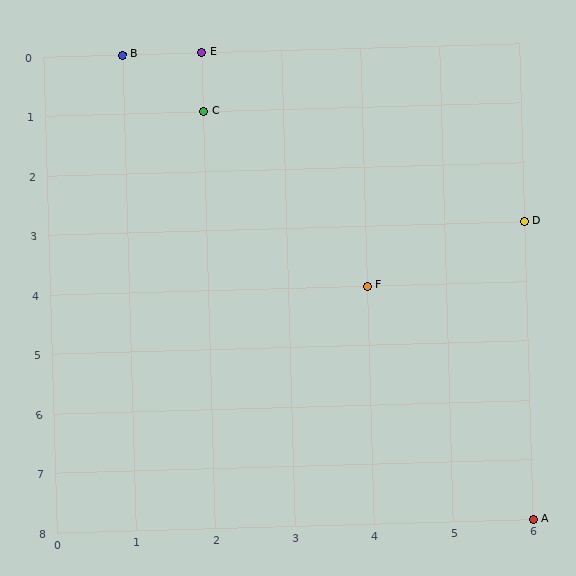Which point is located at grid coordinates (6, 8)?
Point A is at (6, 8).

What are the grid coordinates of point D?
Point D is at grid coordinates (6, 3).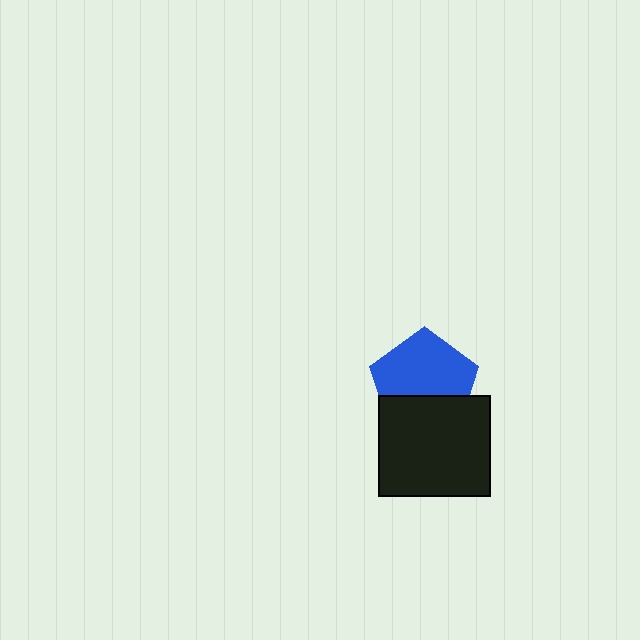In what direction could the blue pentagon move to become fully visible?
The blue pentagon could move up. That would shift it out from behind the black rectangle entirely.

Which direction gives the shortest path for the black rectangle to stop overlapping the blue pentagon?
Moving down gives the shortest separation.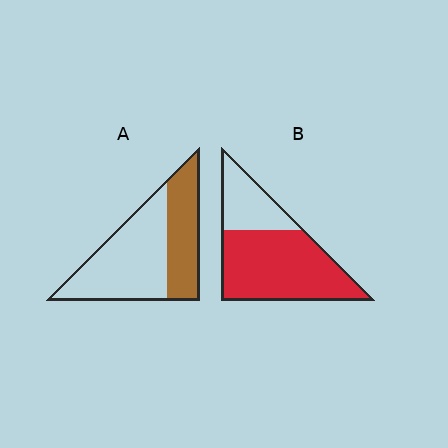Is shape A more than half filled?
No.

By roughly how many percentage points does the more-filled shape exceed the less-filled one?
By roughly 35 percentage points (B over A).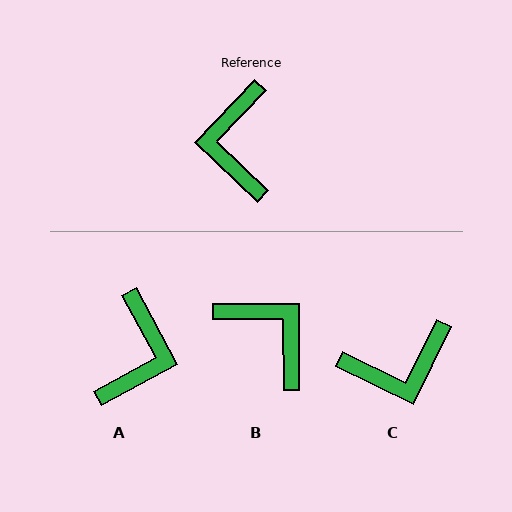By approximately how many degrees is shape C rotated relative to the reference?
Approximately 107 degrees counter-clockwise.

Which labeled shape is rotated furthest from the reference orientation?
A, about 162 degrees away.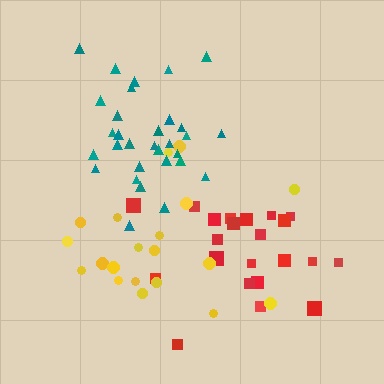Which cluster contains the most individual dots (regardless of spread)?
Teal (31).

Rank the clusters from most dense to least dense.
teal, red, yellow.